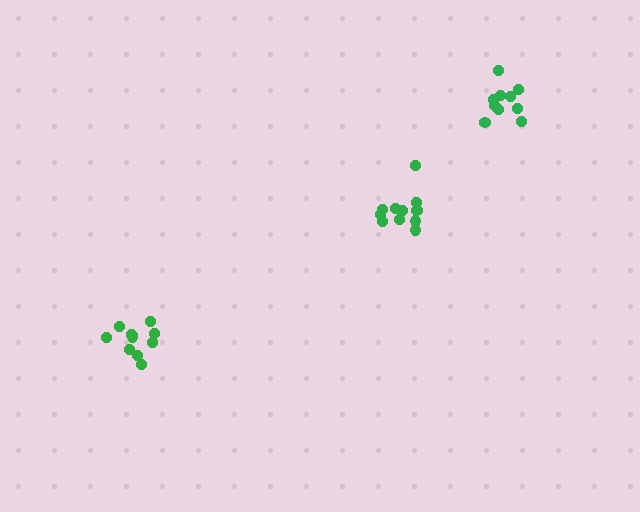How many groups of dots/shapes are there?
There are 3 groups.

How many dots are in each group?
Group 1: 11 dots, Group 2: 10 dots, Group 3: 11 dots (32 total).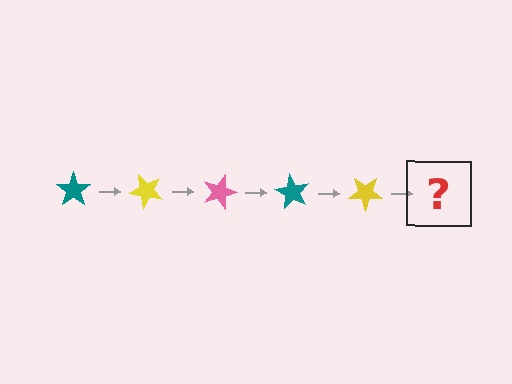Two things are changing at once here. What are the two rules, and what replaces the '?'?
The two rules are that it rotates 45 degrees each step and the color cycles through teal, yellow, and pink. The '?' should be a pink star, rotated 225 degrees from the start.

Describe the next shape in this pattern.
It should be a pink star, rotated 225 degrees from the start.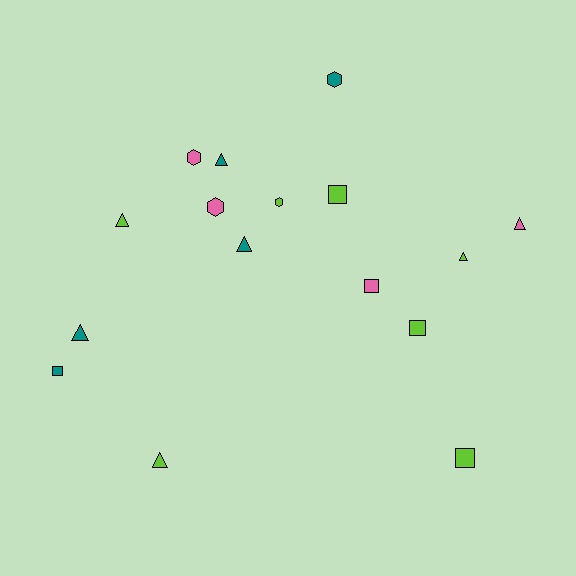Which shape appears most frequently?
Triangle, with 7 objects.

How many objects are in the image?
There are 16 objects.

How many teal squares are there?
There is 1 teal square.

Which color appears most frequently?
Lime, with 7 objects.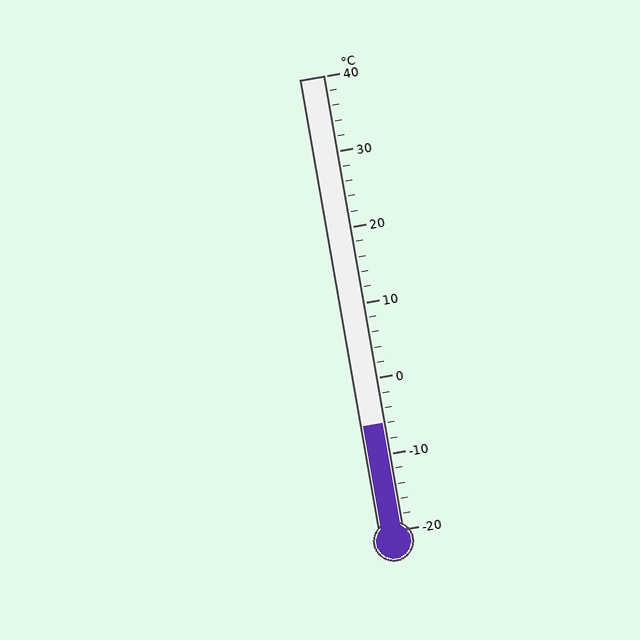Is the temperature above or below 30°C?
The temperature is below 30°C.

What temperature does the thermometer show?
The thermometer shows approximately -6°C.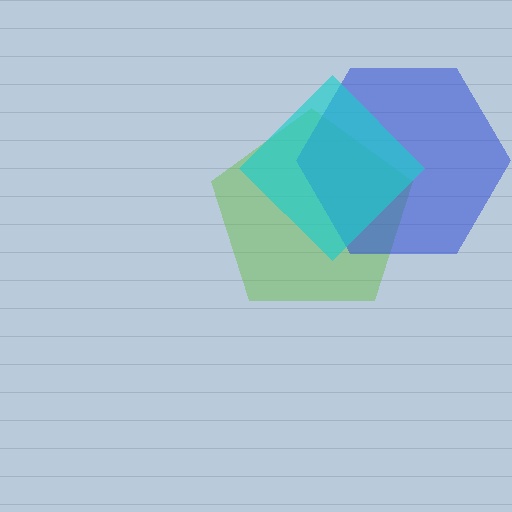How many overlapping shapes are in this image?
There are 3 overlapping shapes in the image.